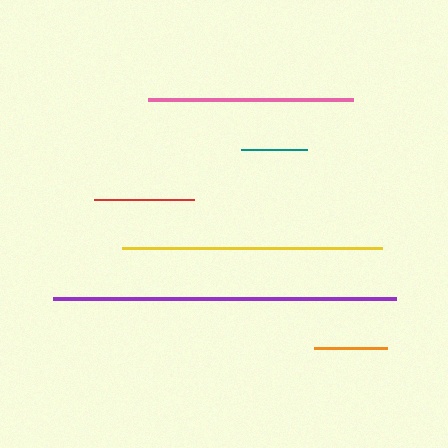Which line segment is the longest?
The purple line is the longest at approximately 343 pixels.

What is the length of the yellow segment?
The yellow segment is approximately 259 pixels long.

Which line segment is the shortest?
The teal line is the shortest at approximately 66 pixels.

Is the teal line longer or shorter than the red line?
The red line is longer than the teal line.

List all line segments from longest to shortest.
From longest to shortest: purple, yellow, pink, red, orange, teal.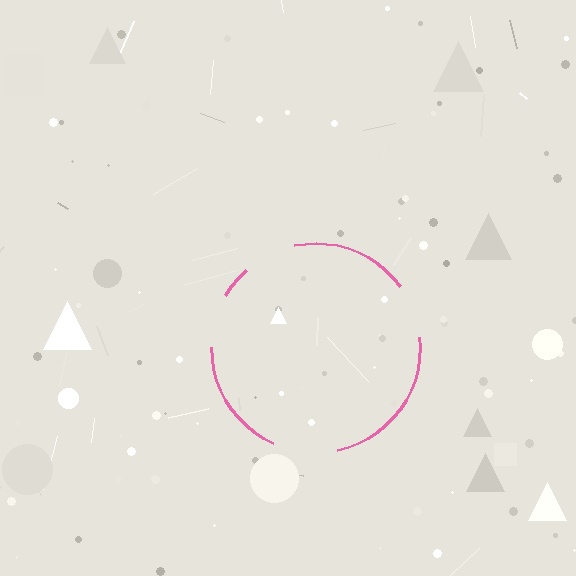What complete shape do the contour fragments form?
The contour fragments form a circle.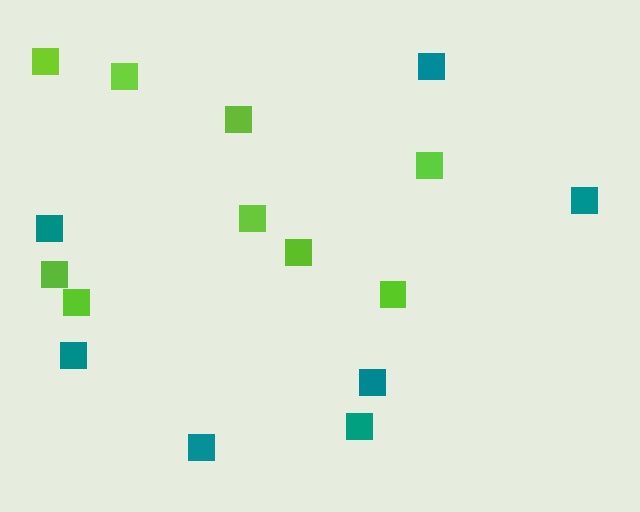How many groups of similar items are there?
There are 2 groups: one group of teal squares (7) and one group of lime squares (9).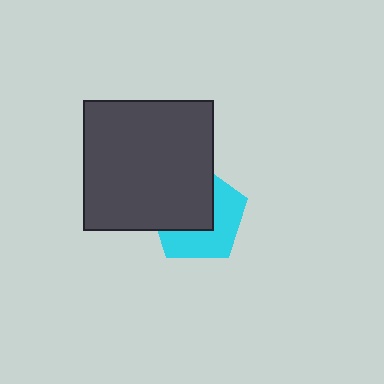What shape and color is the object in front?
The object in front is a dark gray square.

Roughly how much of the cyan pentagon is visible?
About half of it is visible (roughly 49%).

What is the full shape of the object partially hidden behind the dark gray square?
The partially hidden object is a cyan pentagon.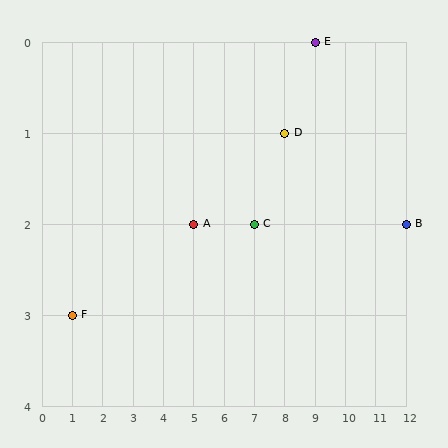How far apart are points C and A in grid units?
Points C and A are 2 columns apart.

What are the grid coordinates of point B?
Point B is at grid coordinates (12, 2).